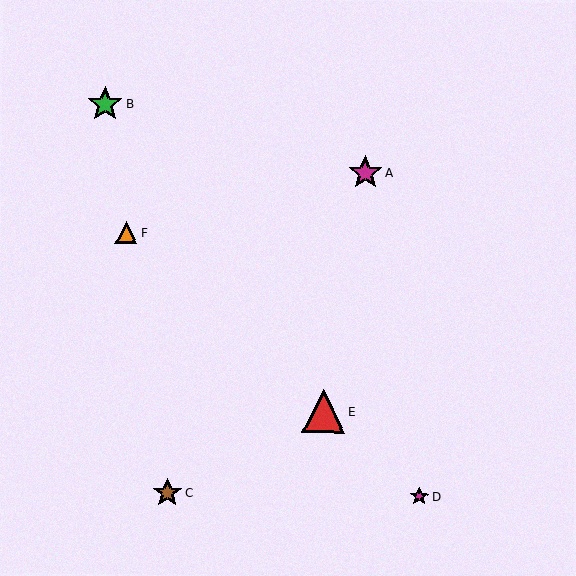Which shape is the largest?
The red triangle (labeled E) is the largest.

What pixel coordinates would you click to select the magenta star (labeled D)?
Click at (419, 497) to select the magenta star D.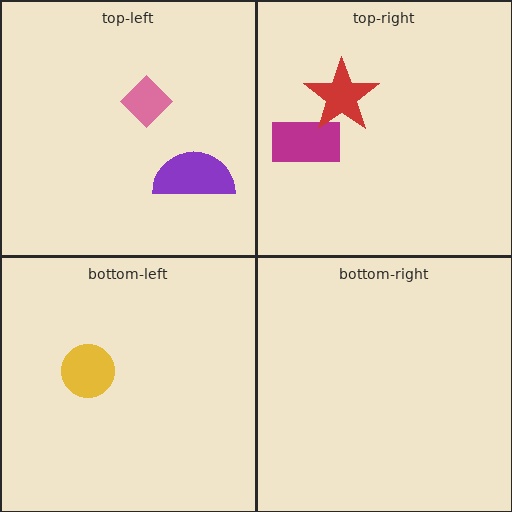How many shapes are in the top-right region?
2.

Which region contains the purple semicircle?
The top-left region.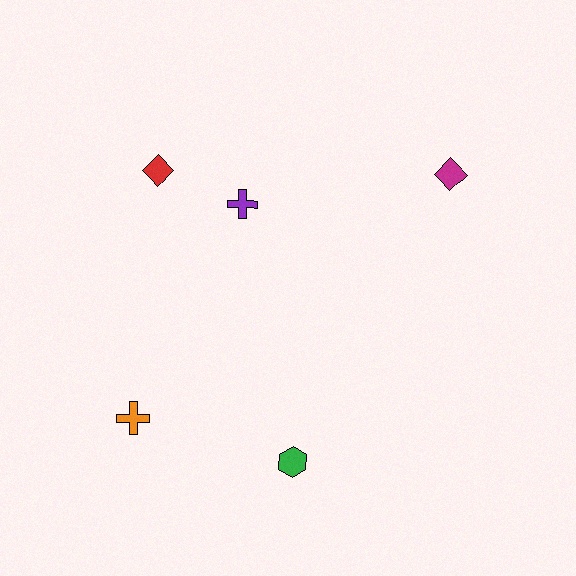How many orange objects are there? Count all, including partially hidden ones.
There is 1 orange object.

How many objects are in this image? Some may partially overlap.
There are 5 objects.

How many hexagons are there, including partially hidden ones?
There is 1 hexagon.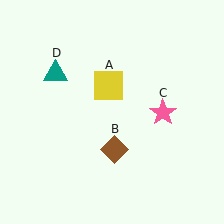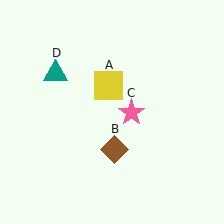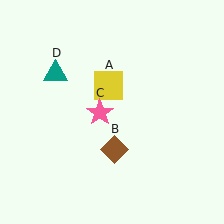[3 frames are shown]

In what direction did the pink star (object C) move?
The pink star (object C) moved left.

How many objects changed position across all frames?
1 object changed position: pink star (object C).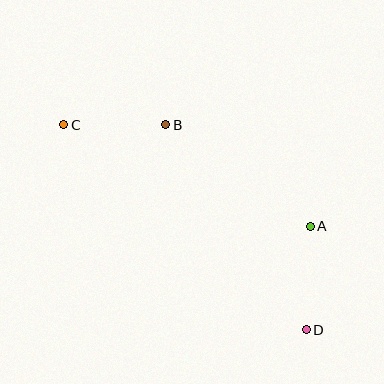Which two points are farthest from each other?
Points C and D are farthest from each other.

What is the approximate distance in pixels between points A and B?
The distance between A and B is approximately 176 pixels.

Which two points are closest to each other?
Points B and C are closest to each other.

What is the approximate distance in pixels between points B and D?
The distance between B and D is approximately 248 pixels.